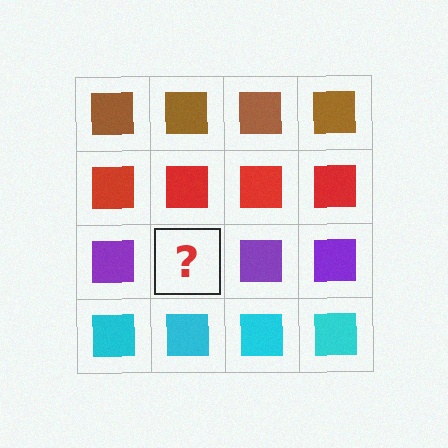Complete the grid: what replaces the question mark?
The question mark should be replaced with a purple square.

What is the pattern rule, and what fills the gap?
The rule is that each row has a consistent color. The gap should be filled with a purple square.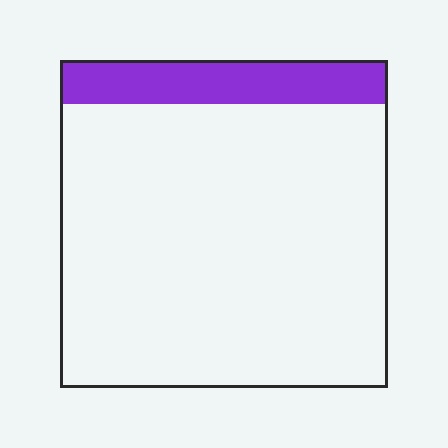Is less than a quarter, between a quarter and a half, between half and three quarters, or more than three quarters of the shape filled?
Less than a quarter.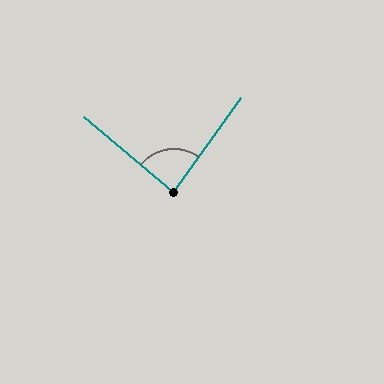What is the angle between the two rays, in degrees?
Approximately 85 degrees.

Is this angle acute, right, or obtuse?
It is approximately a right angle.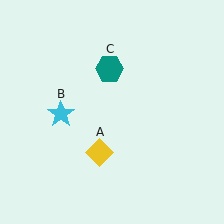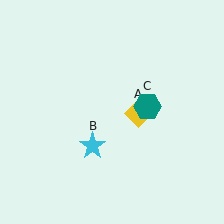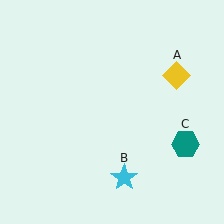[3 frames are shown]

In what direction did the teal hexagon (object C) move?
The teal hexagon (object C) moved down and to the right.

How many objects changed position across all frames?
3 objects changed position: yellow diamond (object A), cyan star (object B), teal hexagon (object C).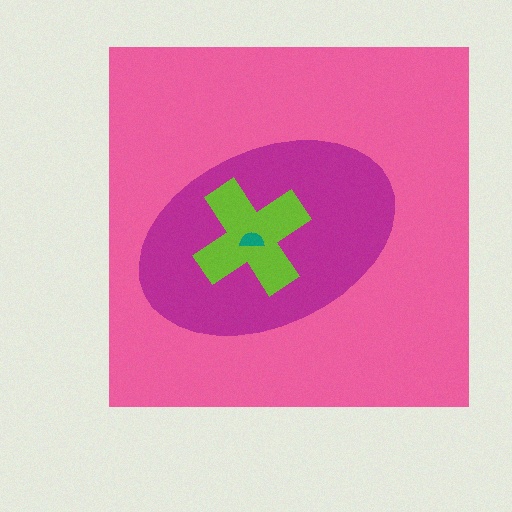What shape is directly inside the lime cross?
The teal semicircle.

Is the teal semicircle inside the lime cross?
Yes.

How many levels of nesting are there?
4.